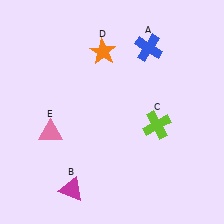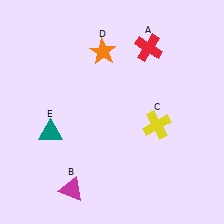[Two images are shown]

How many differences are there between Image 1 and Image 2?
There are 3 differences between the two images.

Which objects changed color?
A changed from blue to red. C changed from lime to yellow. E changed from pink to teal.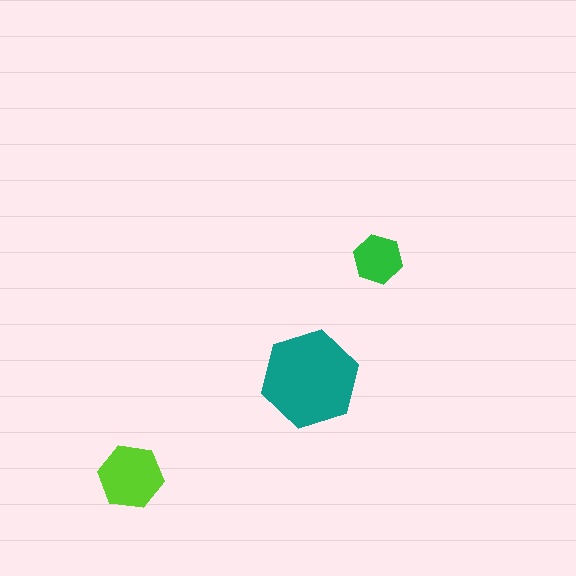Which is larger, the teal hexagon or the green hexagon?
The teal one.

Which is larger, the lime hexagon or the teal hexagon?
The teal one.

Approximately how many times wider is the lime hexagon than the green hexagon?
About 1.5 times wider.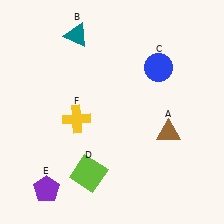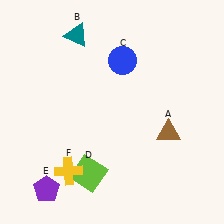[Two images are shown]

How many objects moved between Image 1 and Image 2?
2 objects moved between the two images.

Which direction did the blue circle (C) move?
The blue circle (C) moved left.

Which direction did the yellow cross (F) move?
The yellow cross (F) moved down.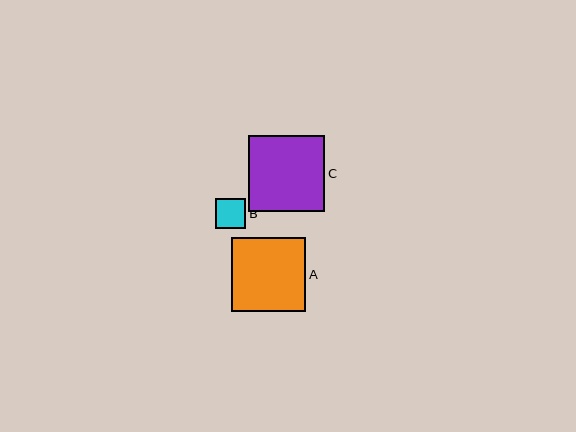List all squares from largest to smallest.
From largest to smallest: C, A, B.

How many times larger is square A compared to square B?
Square A is approximately 2.5 times the size of square B.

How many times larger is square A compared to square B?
Square A is approximately 2.5 times the size of square B.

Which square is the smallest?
Square B is the smallest with a size of approximately 30 pixels.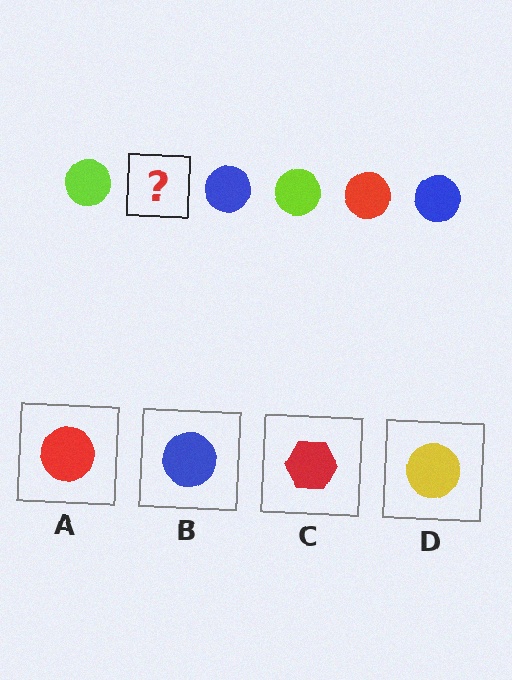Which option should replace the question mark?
Option A.